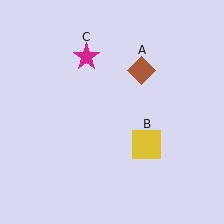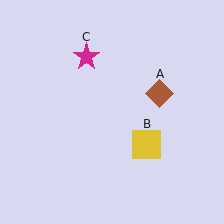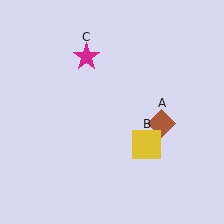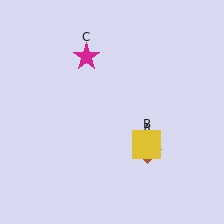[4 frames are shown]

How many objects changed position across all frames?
1 object changed position: brown diamond (object A).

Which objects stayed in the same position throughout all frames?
Yellow square (object B) and magenta star (object C) remained stationary.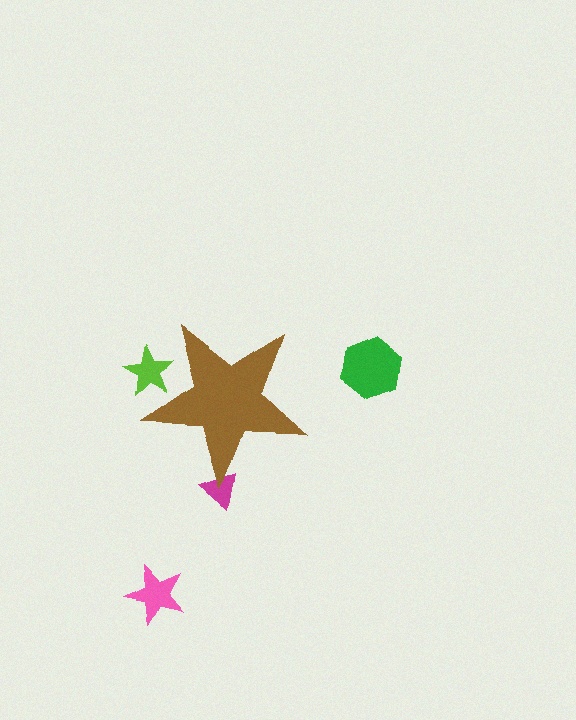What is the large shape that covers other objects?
A brown star.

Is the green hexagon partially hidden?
No, the green hexagon is fully visible.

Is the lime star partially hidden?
Yes, the lime star is partially hidden behind the brown star.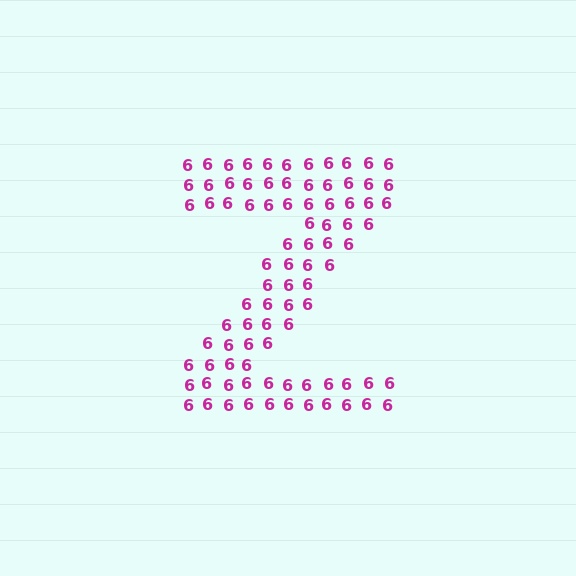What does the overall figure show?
The overall figure shows the letter Z.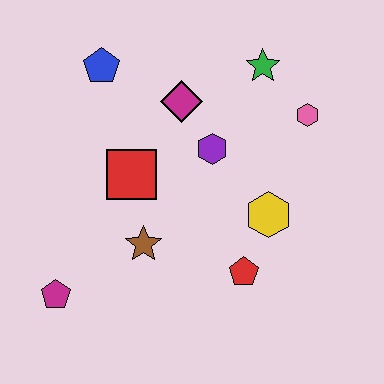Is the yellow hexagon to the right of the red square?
Yes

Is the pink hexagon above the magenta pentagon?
Yes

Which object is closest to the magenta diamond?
The purple hexagon is closest to the magenta diamond.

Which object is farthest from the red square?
The pink hexagon is farthest from the red square.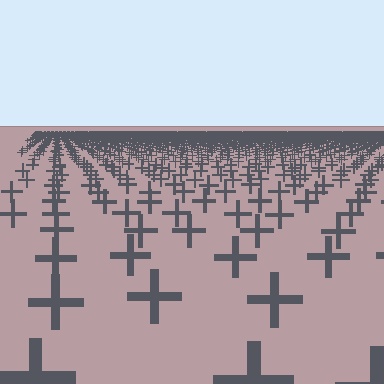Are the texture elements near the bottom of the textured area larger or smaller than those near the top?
Larger. Near the bottom, elements are closer to the viewer and appear at a bigger on-screen size.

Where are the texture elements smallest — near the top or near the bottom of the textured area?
Near the top.